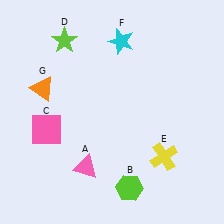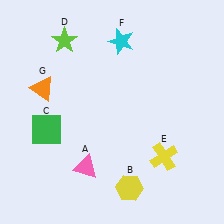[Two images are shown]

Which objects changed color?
B changed from lime to yellow. C changed from pink to green.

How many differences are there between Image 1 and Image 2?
There are 2 differences between the two images.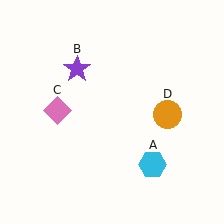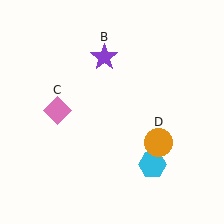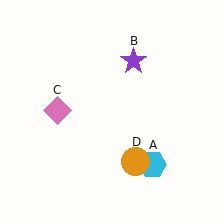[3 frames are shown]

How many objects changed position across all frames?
2 objects changed position: purple star (object B), orange circle (object D).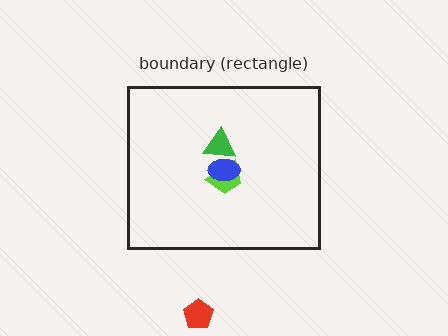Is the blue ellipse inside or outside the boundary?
Inside.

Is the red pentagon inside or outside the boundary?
Outside.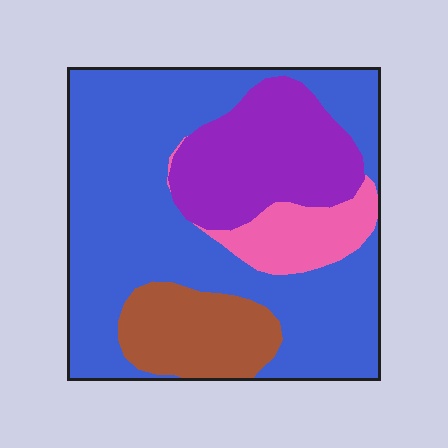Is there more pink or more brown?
Brown.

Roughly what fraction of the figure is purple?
Purple covers 20% of the figure.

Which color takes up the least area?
Pink, at roughly 10%.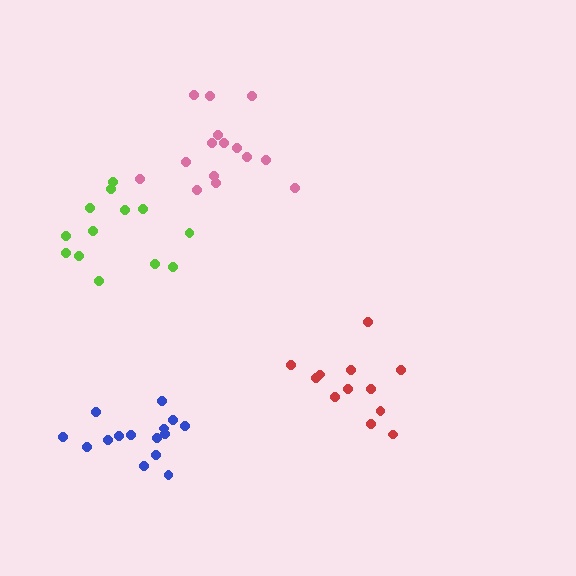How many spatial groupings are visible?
There are 4 spatial groupings.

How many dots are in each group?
Group 1: 15 dots, Group 2: 12 dots, Group 3: 13 dots, Group 4: 15 dots (55 total).